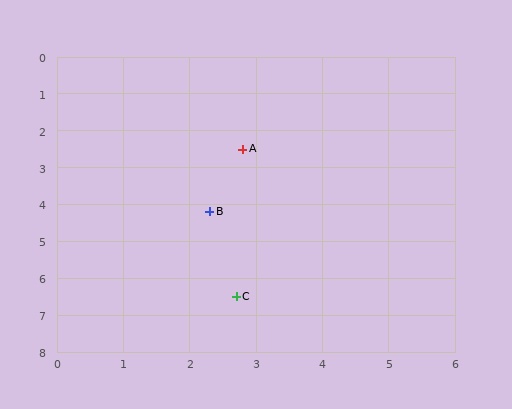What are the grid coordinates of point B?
Point B is at approximately (2.3, 4.2).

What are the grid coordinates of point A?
Point A is at approximately (2.8, 2.5).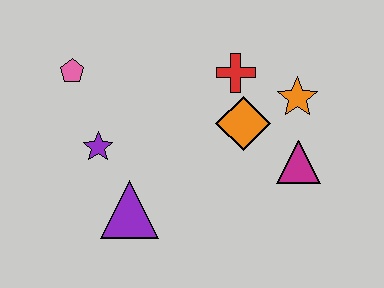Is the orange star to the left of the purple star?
No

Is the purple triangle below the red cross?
Yes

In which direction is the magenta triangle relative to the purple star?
The magenta triangle is to the right of the purple star.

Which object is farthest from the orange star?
The pink pentagon is farthest from the orange star.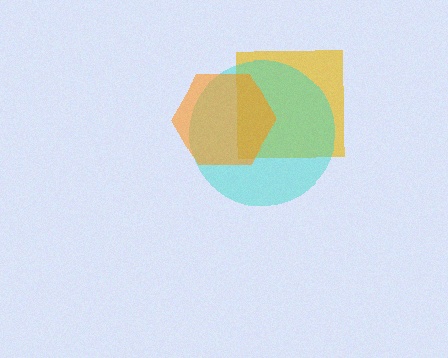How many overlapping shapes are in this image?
There are 3 overlapping shapes in the image.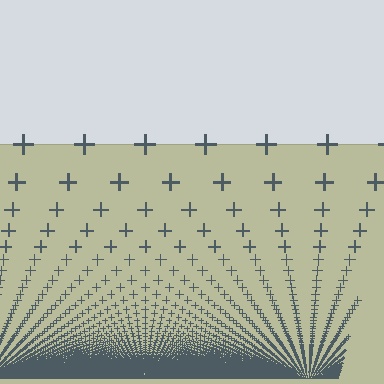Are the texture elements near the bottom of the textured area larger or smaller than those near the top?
Smaller. The gradient is inverted — elements near the bottom are smaller and denser.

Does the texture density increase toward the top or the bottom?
Density increases toward the bottom.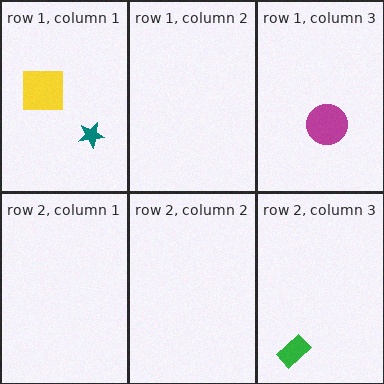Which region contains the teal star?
The row 1, column 1 region.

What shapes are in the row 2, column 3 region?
The green rectangle.